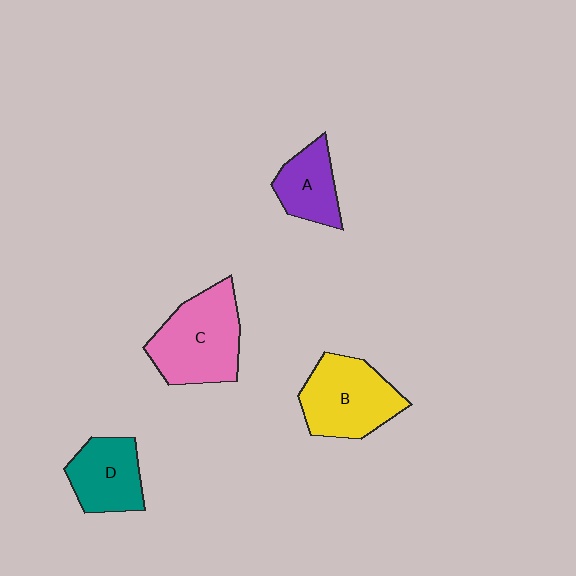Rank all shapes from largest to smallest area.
From largest to smallest: C (pink), B (yellow), D (teal), A (purple).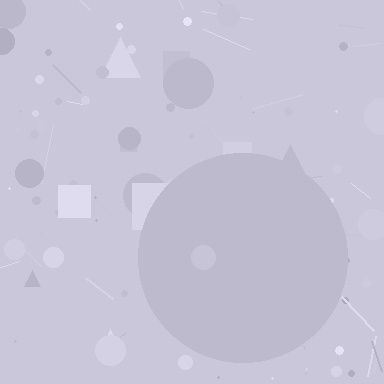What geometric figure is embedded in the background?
A circle is embedded in the background.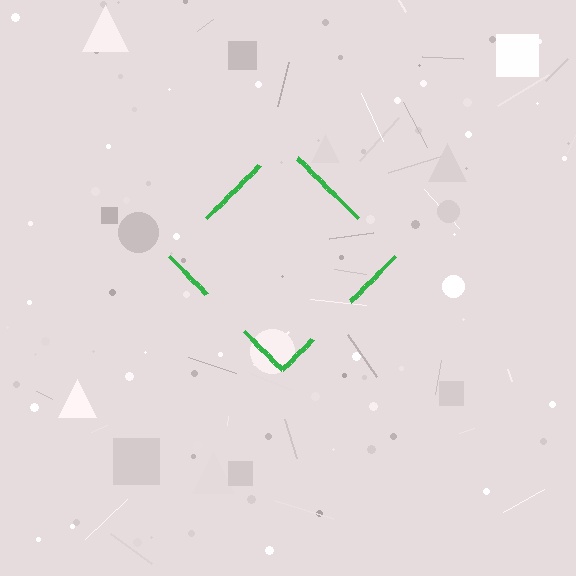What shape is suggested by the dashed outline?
The dashed outline suggests a diamond.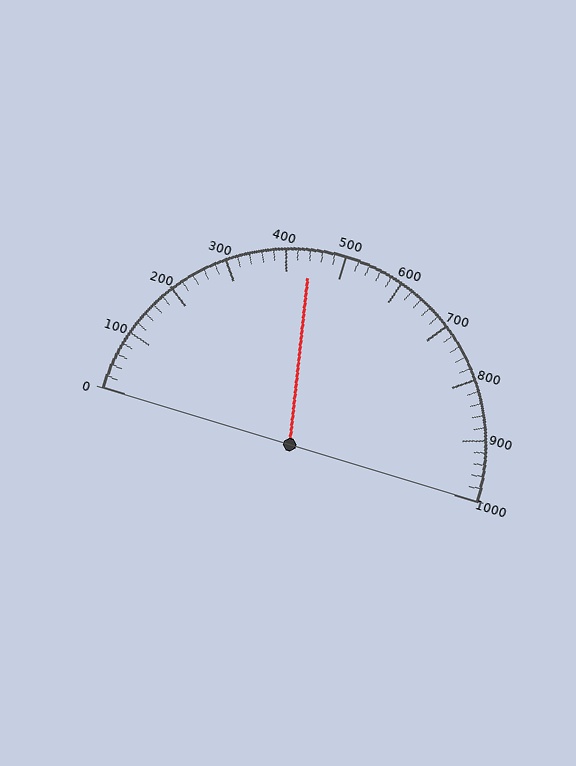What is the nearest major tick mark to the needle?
The nearest major tick mark is 400.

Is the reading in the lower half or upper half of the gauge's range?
The reading is in the lower half of the range (0 to 1000).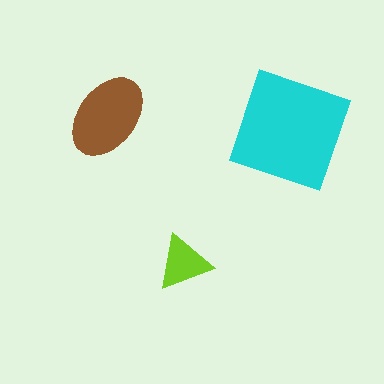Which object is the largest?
The cyan square.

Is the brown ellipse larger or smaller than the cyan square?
Smaller.